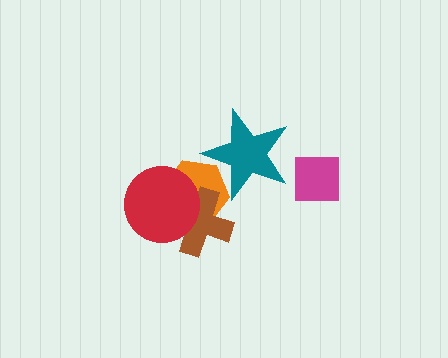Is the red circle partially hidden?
No, no other shape covers it.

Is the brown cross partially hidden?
Yes, it is partially covered by another shape.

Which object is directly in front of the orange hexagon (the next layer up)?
The brown cross is directly in front of the orange hexagon.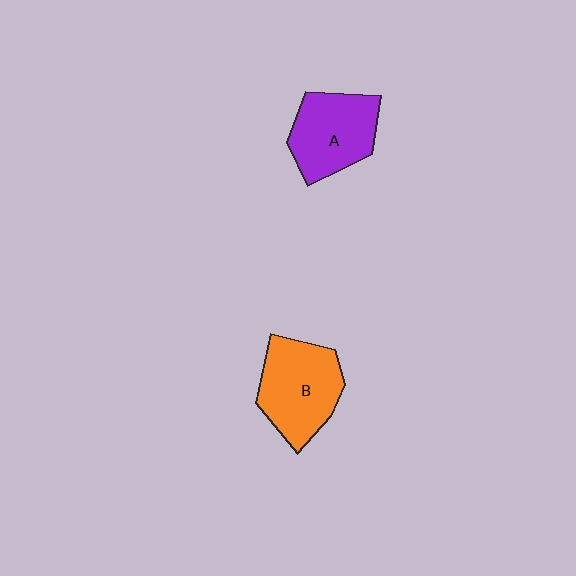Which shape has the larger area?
Shape B (orange).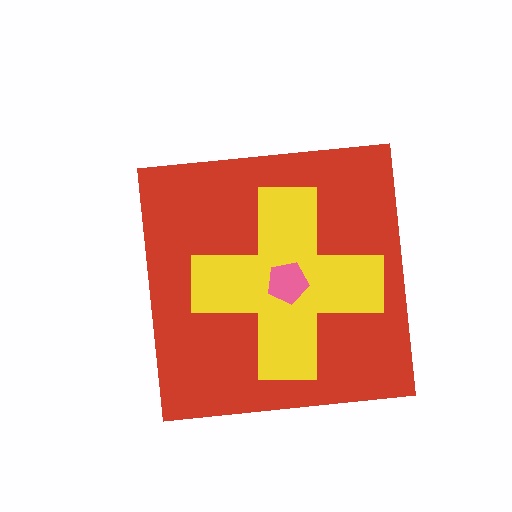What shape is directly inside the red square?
The yellow cross.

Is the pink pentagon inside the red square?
Yes.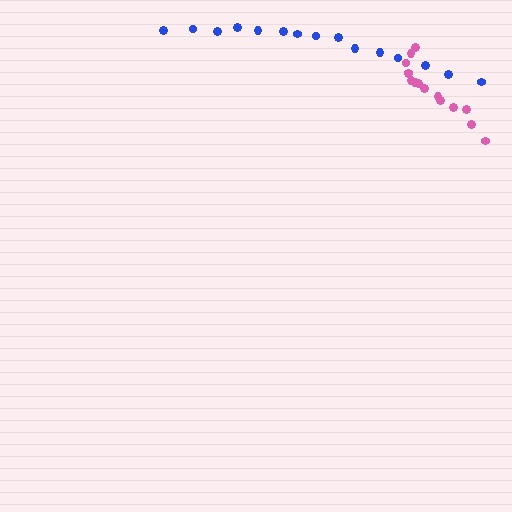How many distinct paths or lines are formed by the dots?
There are 2 distinct paths.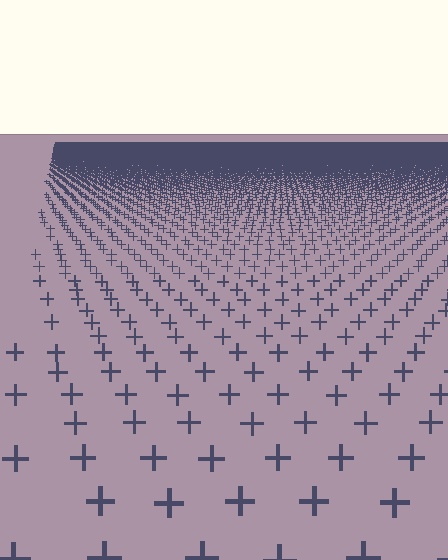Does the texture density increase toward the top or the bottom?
Density increases toward the top.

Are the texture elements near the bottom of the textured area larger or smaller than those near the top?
Larger. Near the bottom, elements are closer to the viewer and appear at a bigger on-screen size.